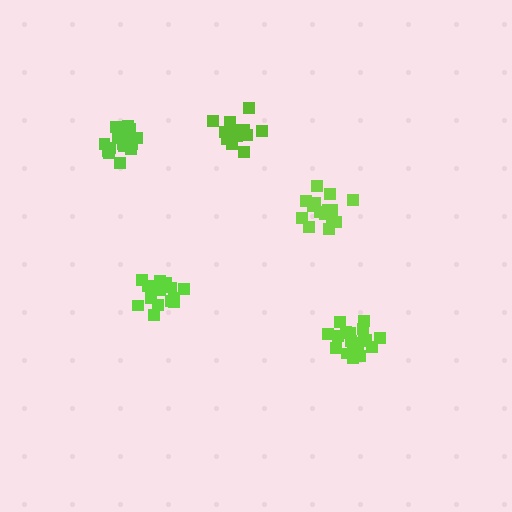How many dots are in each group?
Group 1: 16 dots, Group 2: 17 dots, Group 3: 20 dots, Group 4: 18 dots, Group 5: 14 dots (85 total).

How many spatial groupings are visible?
There are 5 spatial groupings.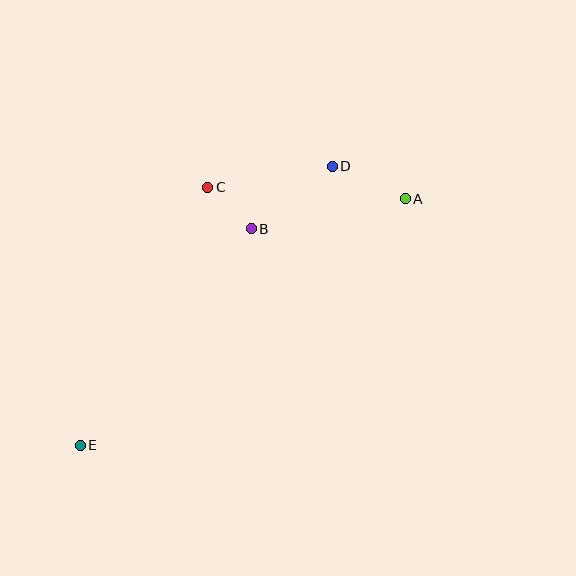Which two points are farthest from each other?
Points A and E are farthest from each other.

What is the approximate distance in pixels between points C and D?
The distance between C and D is approximately 126 pixels.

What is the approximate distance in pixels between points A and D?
The distance between A and D is approximately 80 pixels.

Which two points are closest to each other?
Points B and C are closest to each other.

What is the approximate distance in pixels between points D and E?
The distance between D and E is approximately 376 pixels.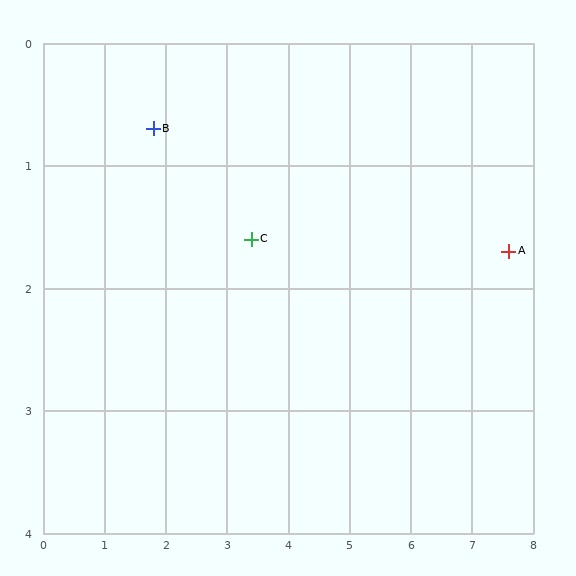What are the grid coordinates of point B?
Point B is at approximately (1.8, 0.7).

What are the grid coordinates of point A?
Point A is at approximately (7.6, 1.7).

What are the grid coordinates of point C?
Point C is at approximately (3.4, 1.6).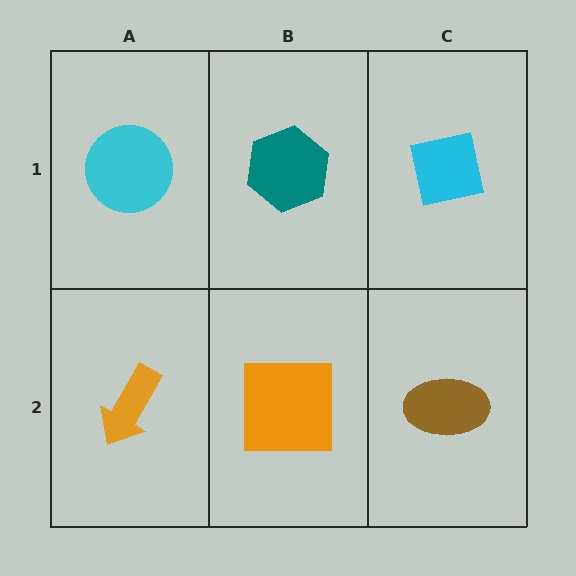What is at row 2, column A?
An orange arrow.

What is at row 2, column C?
A brown ellipse.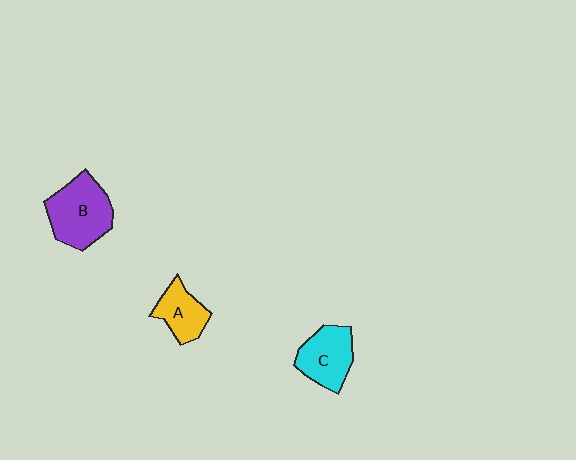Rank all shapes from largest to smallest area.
From largest to smallest: B (purple), C (cyan), A (yellow).